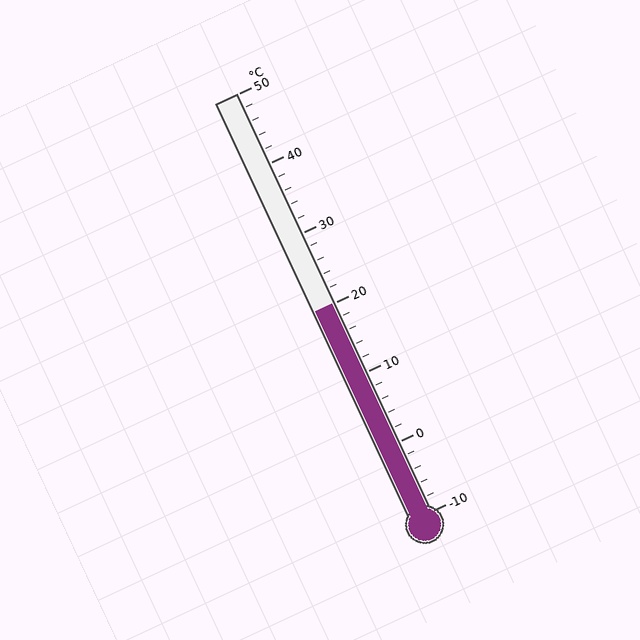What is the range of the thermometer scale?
The thermometer scale ranges from -10°C to 50°C.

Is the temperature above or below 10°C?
The temperature is above 10°C.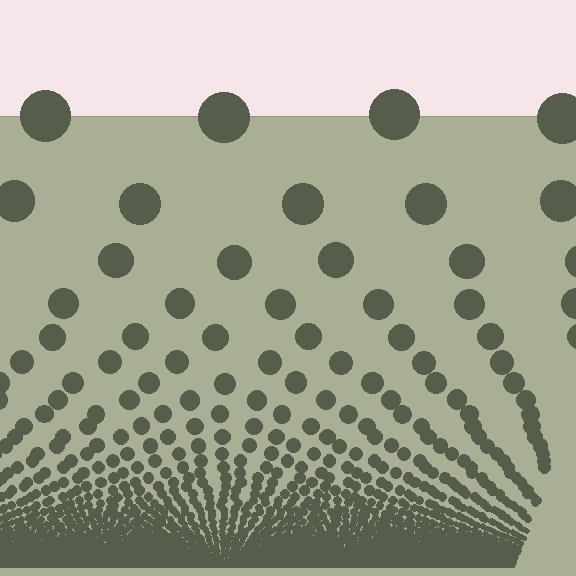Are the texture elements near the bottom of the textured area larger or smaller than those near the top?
Smaller. The gradient is inverted — elements near the bottom are smaller and denser.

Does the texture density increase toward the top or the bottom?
Density increases toward the bottom.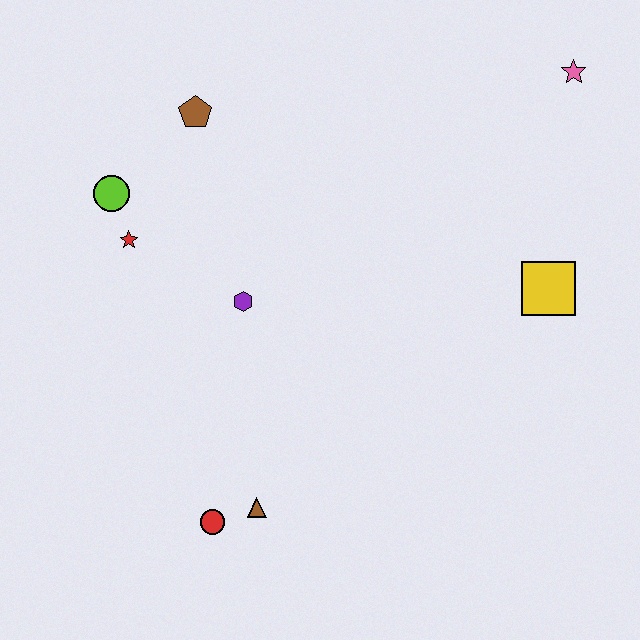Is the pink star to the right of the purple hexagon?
Yes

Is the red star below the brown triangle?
No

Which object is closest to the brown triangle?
The red circle is closest to the brown triangle.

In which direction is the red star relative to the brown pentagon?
The red star is below the brown pentagon.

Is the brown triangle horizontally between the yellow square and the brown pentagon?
Yes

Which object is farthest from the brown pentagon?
The red circle is farthest from the brown pentagon.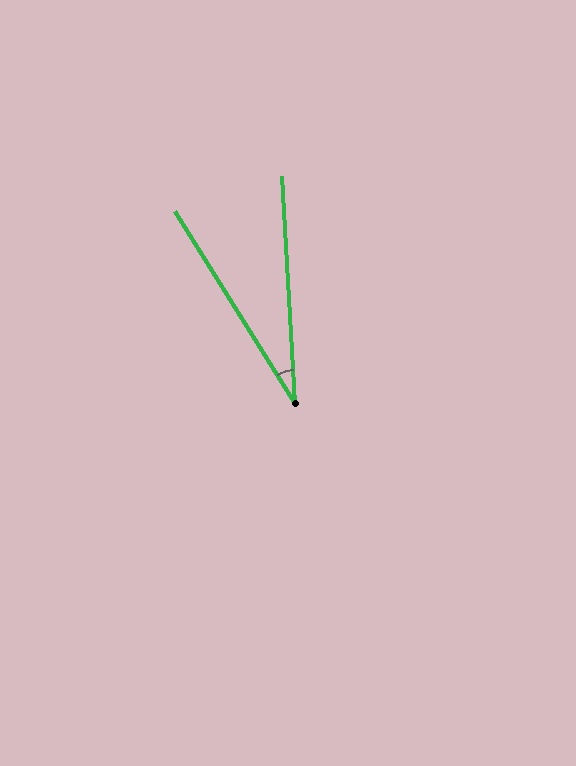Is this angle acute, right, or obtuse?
It is acute.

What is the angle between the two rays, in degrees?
Approximately 29 degrees.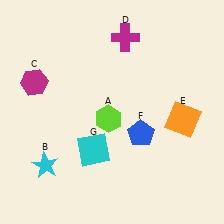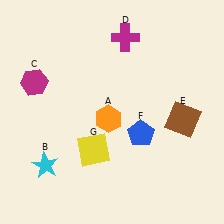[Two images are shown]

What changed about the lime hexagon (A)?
In Image 1, A is lime. In Image 2, it changed to orange.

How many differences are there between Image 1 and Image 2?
There are 3 differences between the two images.